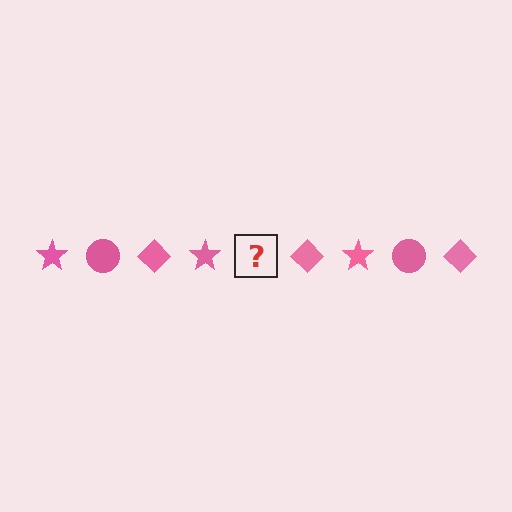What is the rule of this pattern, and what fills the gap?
The rule is that the pattern cycles through star, circle, diamond shapes in pink. The gap should be filled with a pink circle.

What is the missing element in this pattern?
The missing element is a pink circle.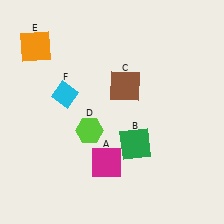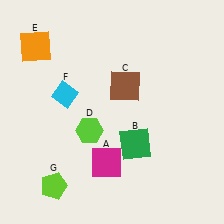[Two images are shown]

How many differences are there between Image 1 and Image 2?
There is 1 difference between the two images.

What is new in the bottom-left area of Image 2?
A lime pentagon (G) was added in the bottom-left area of Image 2.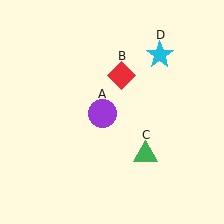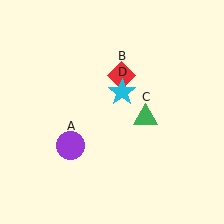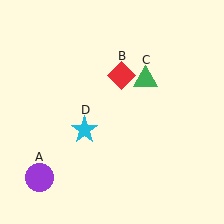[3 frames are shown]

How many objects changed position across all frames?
3 objects changed position: purple circle (object A), green triangle (object C), cyan star (object D).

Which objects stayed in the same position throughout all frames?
Red diamond (object B) remained stationary.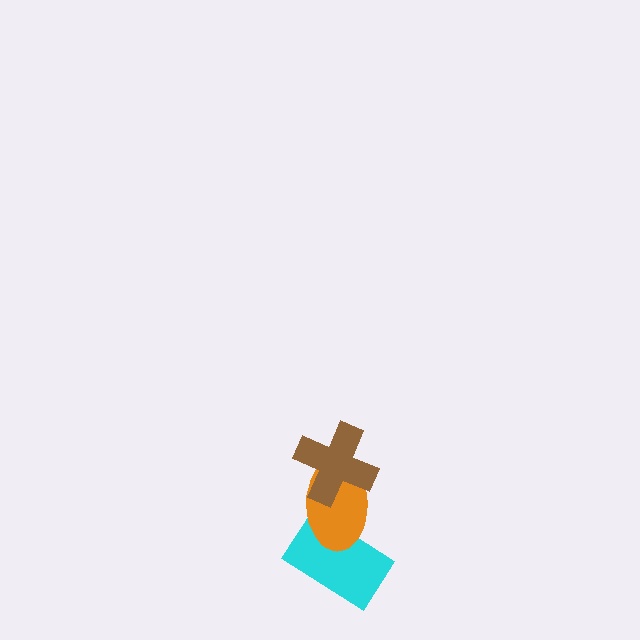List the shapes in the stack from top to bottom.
From top to bottom: the brown cross, the orange ellipse, the cyan rectangle.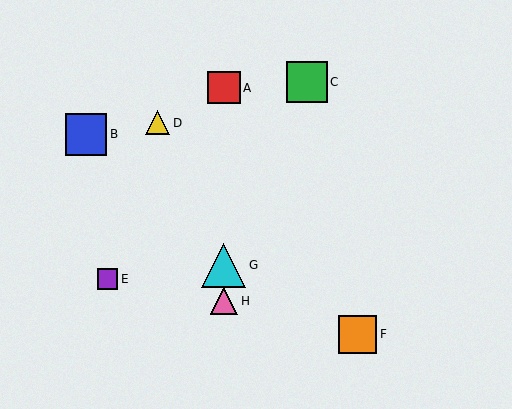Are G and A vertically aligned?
Yes, both are at x≈224.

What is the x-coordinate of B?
Object B is at x≈86.